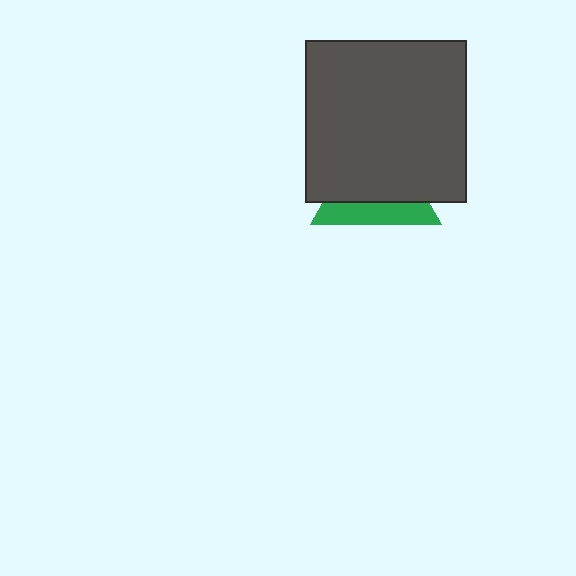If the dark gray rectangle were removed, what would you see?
You would see the complete green triangle.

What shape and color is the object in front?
The object in front is a dark gray rectangle.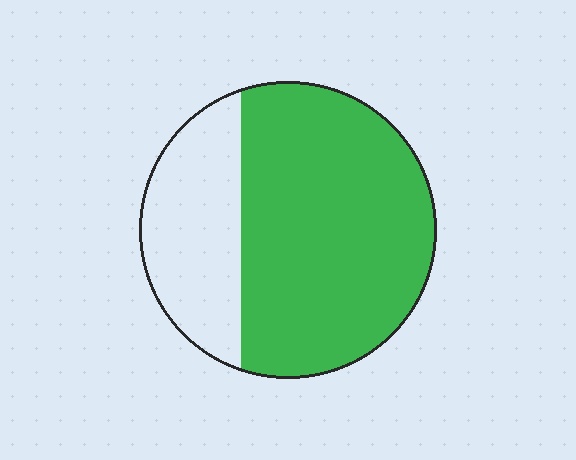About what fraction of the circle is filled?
About two thirds (2/3).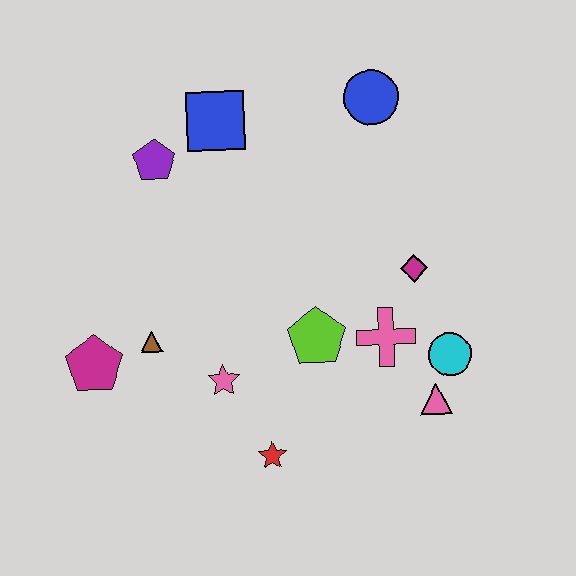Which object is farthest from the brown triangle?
The blue circle is farthest from the brown triangle.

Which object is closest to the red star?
The pink star is closest to the red star.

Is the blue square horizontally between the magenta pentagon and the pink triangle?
Yes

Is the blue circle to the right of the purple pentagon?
Yes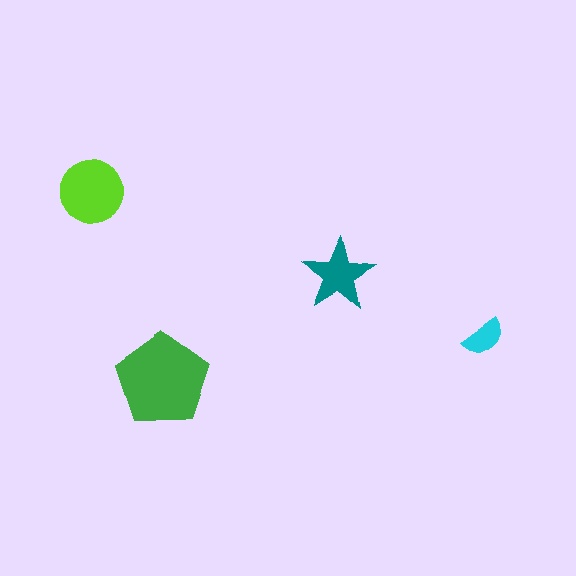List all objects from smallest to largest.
The cyan semicircle, the teal star, the lime circle, the green pentagon.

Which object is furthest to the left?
The lime circle is leftmost.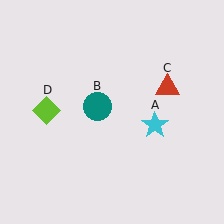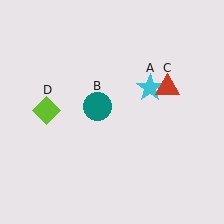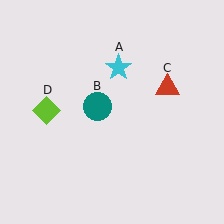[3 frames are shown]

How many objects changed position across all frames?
1 object changed position: cyan star (object A).